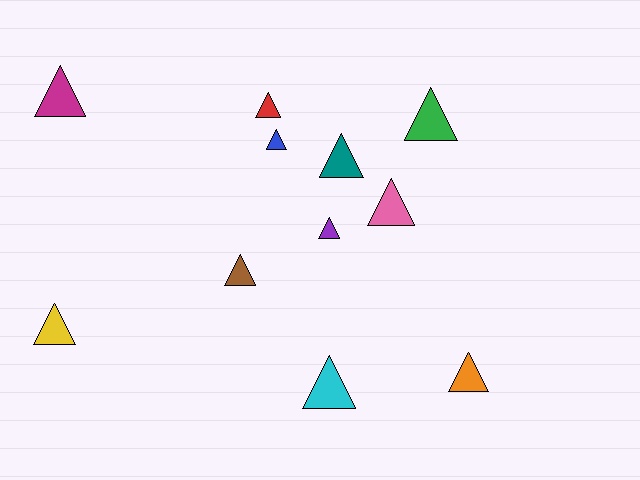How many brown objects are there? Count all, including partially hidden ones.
There is 1 brown object.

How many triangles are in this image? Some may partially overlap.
There are 11 triangles.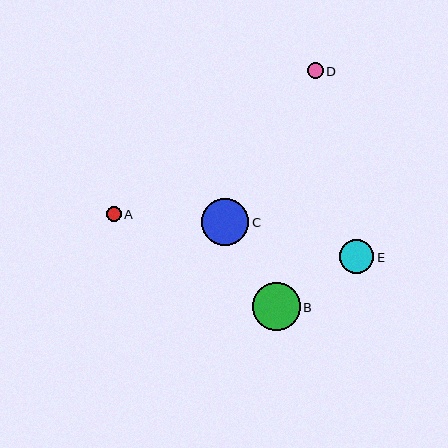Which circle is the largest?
Circle B is the largest with a size of approximately 48 pixels.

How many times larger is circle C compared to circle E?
Circle C is approximately 1.4 times the size of circle E.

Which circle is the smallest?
Circle A is the smallest with a size of approximately 15 pixels.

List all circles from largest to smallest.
From largest to smallest: B, C, E, D, A.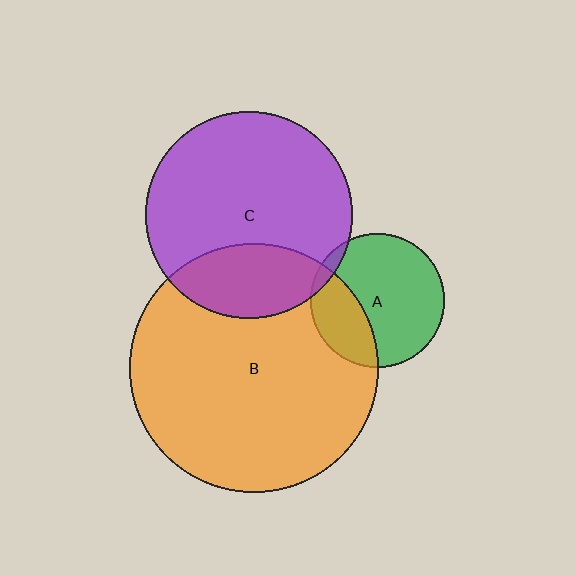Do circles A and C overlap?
Yes.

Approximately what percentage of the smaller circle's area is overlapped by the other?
Approximately 5%.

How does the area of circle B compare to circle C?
Approximately 1.5 times.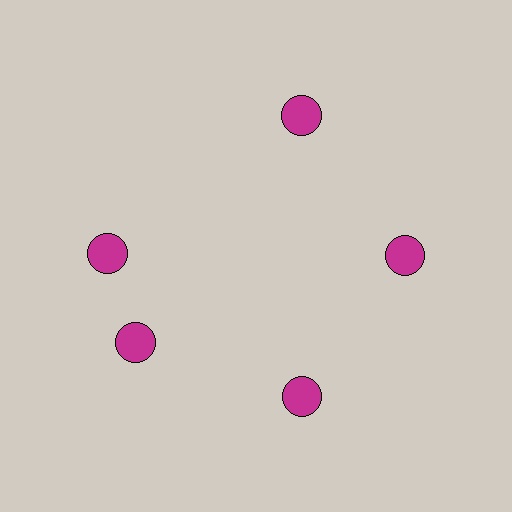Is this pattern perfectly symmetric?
No. The 5 magenta circles are arranged in a ring, but one element near the 10 o'clock position is rotated out of alignment along the ring, breaking the 5-fold rotational symmetry.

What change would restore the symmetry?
The symmetry would be restored by rotating it back into even spacing with its neighbors so that all 5 circles sit at equal angles and equal distance from the center.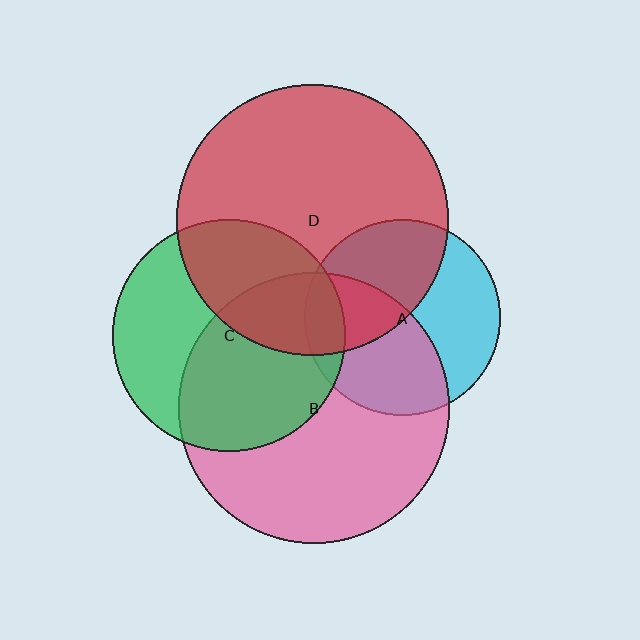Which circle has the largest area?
Circle D (red).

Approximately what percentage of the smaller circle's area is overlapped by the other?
Approximately 50%.